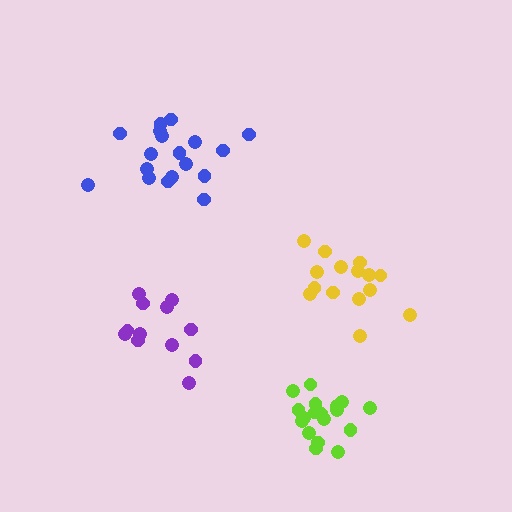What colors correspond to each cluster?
The clusters are colored: purple, yellow, lime, blue.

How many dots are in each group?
Group 1: 12 dots, Group 2: 15 dots, Group 3: 18 dots, Group 4: 18 dots (63 total).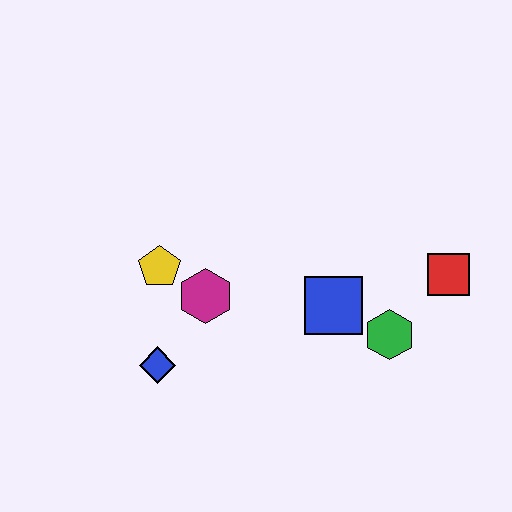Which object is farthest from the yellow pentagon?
The red square is farthest from the yellow pentagon.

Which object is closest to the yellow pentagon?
The magenta hexagon is closest to the yellow pentagon.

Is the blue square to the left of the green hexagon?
Yes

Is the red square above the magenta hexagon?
Yes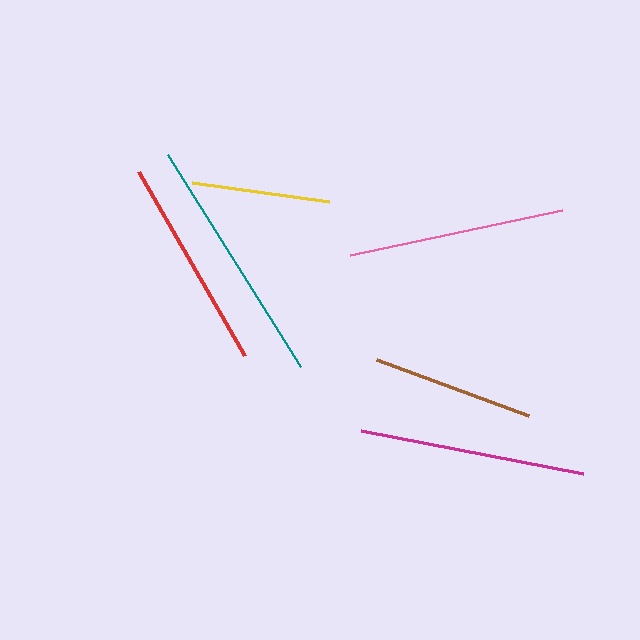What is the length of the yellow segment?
The yellow segment is approximately 138 pixels long.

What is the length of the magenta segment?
The magenta segment is approximately 226 pixels long.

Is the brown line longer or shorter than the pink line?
The pink line is longer than the brown line.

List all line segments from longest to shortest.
From longest to shortest: teal, magenta, pink, red, brown, yellow.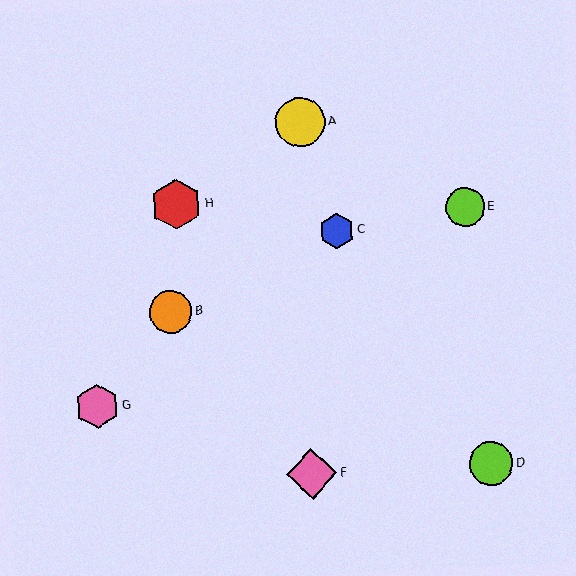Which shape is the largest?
The pink diamond (labeled F) is the largest.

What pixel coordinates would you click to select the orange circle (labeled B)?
Click at (171, 312) to select the orange circle B.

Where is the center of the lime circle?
The center of the lime circle is at (491, 464).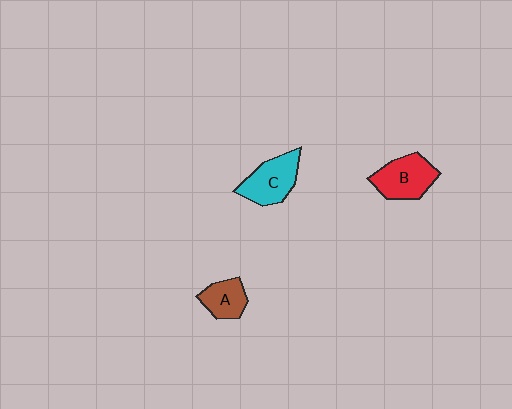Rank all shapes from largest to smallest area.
From largest to smallest: B (red), C (cyan), A (brown).